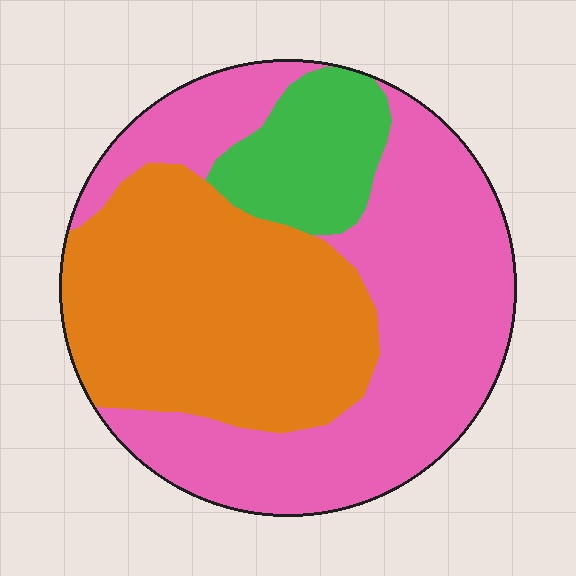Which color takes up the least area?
Green, at roughly 10%.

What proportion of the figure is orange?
Orange takes up between a quarter and a half of the figure.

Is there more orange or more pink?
Pink.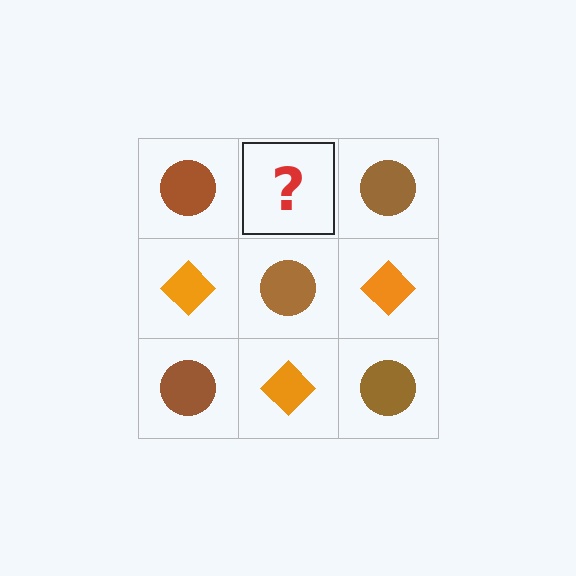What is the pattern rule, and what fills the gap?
The rule is that it alternates brown circle and orange diamond in a checkerboard pattern. The gap should be filled with an orange diamond.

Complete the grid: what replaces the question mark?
The question mark should be replaced with an orange diamond.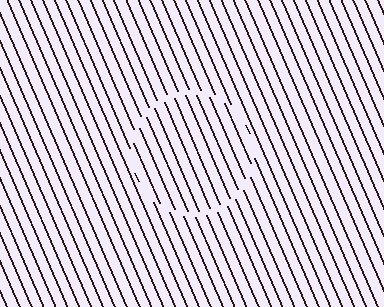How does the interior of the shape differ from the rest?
The interior of the shape contains the same grating, shifted by half a period — the contour is defined by the phase discontinuity where line-ends from the inner and outer gratings abut.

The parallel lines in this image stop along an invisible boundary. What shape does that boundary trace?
An illusory circle. The interior of the shape contains the same grating, shifted by half a period — the contour is defined by the phase discontinuity where line-ends from the inner and outer gratings abut.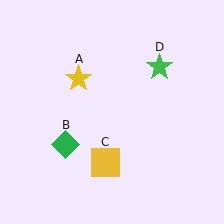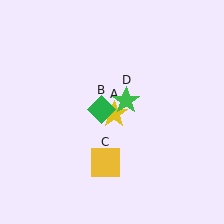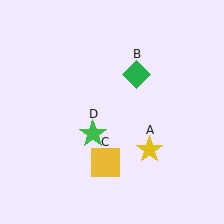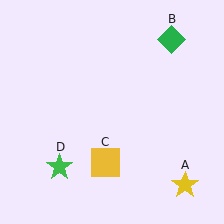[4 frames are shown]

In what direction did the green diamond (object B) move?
The green diamond (object B) moved up and to the right.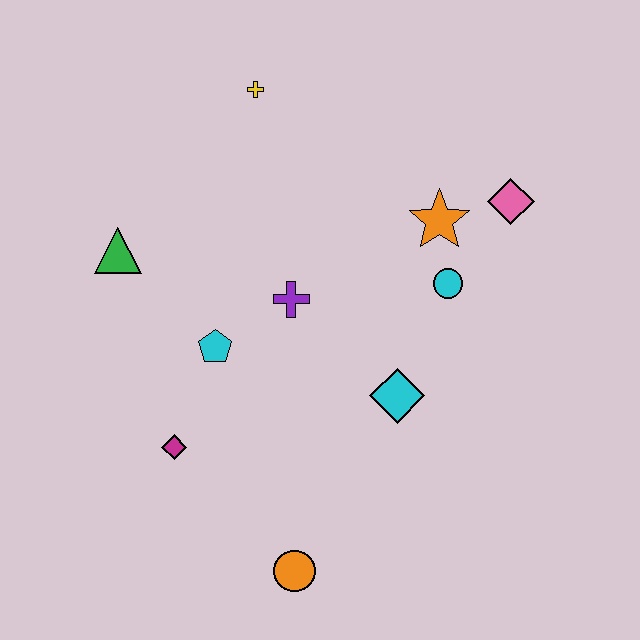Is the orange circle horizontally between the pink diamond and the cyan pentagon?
Yes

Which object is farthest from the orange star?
The orange circle is farthest from the orange star.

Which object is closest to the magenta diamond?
The cyan pentagon is closest to the magenta diamond.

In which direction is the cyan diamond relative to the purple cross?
The cyan diamond is to the right of the purple cross.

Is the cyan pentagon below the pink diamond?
Yes